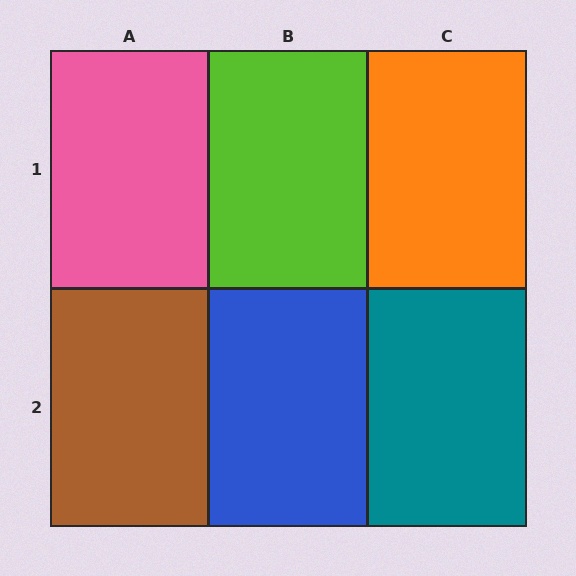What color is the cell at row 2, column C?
Teal.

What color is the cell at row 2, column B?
Blue.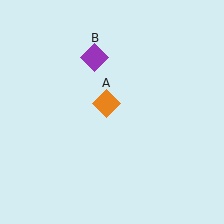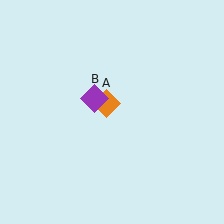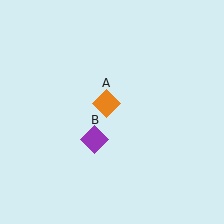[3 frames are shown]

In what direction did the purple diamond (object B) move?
The purple diamond (object B) moved down.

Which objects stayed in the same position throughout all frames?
Orange diamond (object A) remained stationary.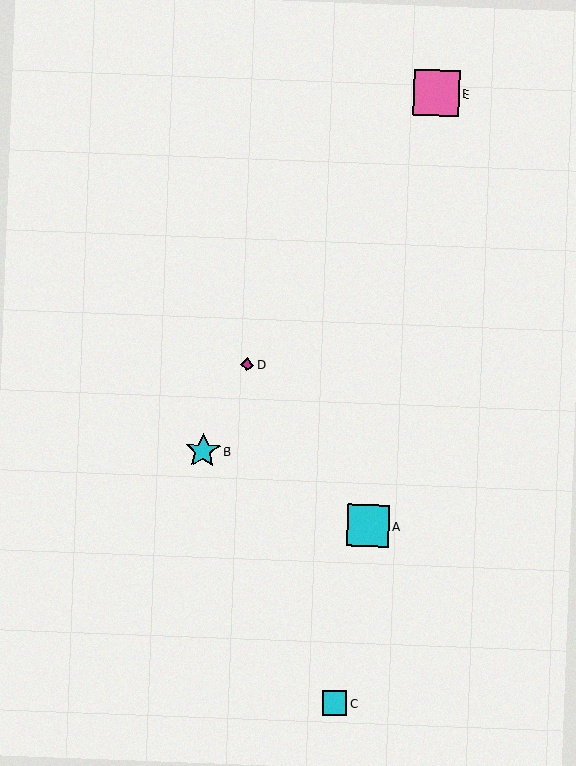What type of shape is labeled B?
Shape B is a cyan star.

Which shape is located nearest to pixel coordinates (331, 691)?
The cyan square (labeled C) at (334, 703) is nearest to that location.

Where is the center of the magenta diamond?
The center of the magenta diamond is at (247, 365).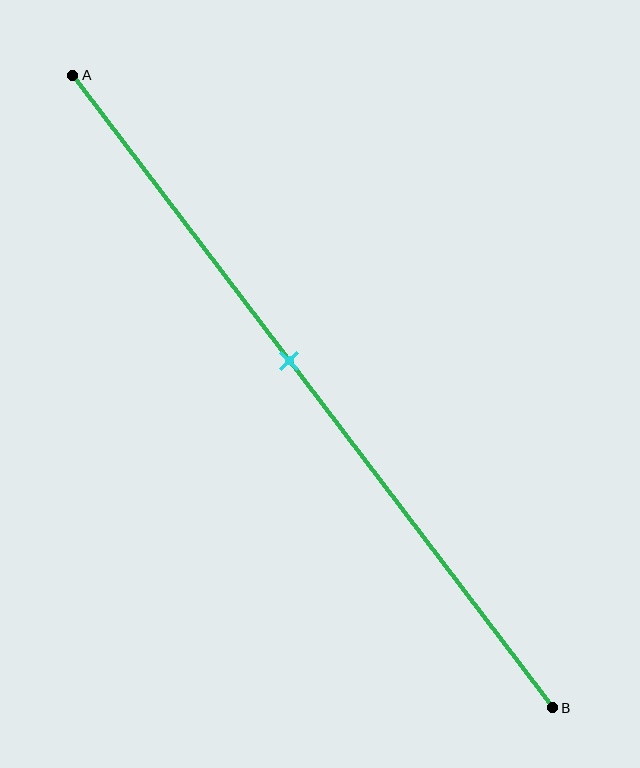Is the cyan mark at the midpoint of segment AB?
No, the mark is at about 45% from A, not at the 50% midpoint.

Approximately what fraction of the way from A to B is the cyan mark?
The cyan mark is approximately 45% of the way from A to B.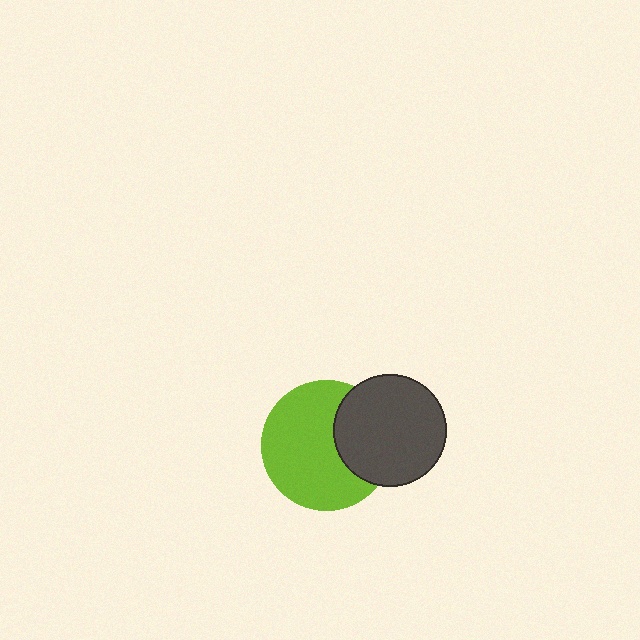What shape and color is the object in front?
The object in front is a dark gray circle.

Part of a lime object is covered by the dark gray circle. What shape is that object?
It is a circle.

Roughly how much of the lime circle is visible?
Most of it is visible (roughly 69%).